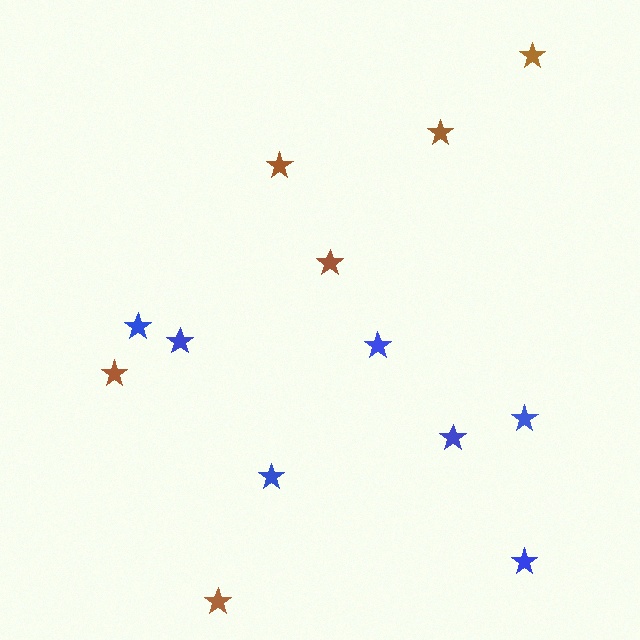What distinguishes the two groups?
There are 2 groups: one group of brown stars (6) and one group of blue stars (7).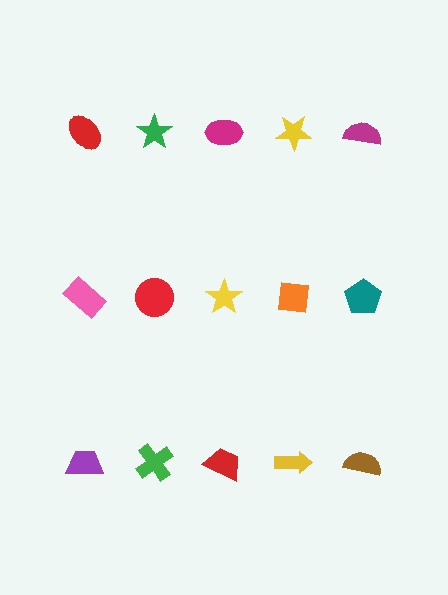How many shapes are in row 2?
5 shapes.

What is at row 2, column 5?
A teal pentagon.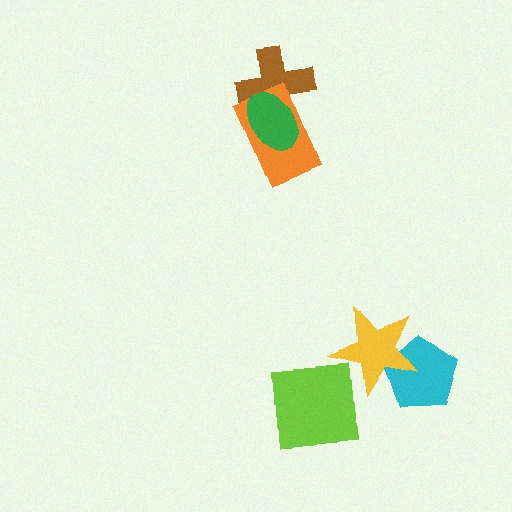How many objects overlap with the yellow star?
1 object overlaps with the yellow star.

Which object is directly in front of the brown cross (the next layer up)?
The orange rectangle is directly in front of the brown cross.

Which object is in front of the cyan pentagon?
The yellow star is in front of the cyan pentagon.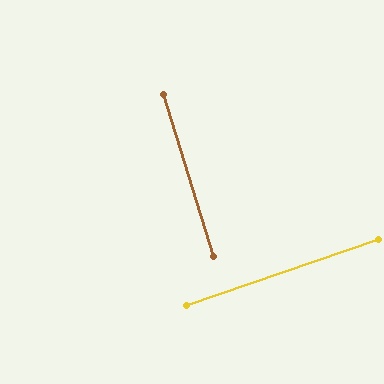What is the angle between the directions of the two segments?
Approximately 88 degrees.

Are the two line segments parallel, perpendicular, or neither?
Perpendicular — they meet at approximately 88°.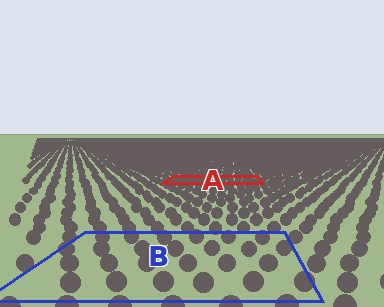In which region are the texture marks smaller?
The texture marks are smaller in region A, because it is farther away.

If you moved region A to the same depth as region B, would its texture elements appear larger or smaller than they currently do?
They would appear larger. At a closer depth, the same texture elements are projected at a bigger on-screen size.